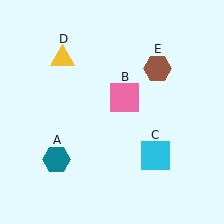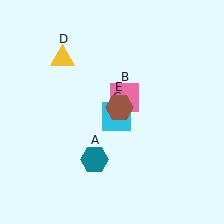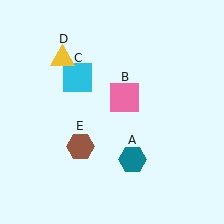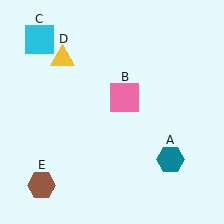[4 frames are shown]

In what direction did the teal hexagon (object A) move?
The teal hexagon (object A) moved right.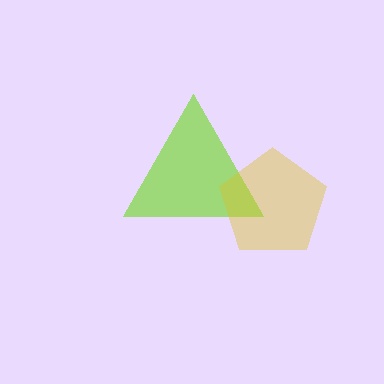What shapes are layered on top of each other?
The layered shapes are: a lime triangle, a yellow pentagon.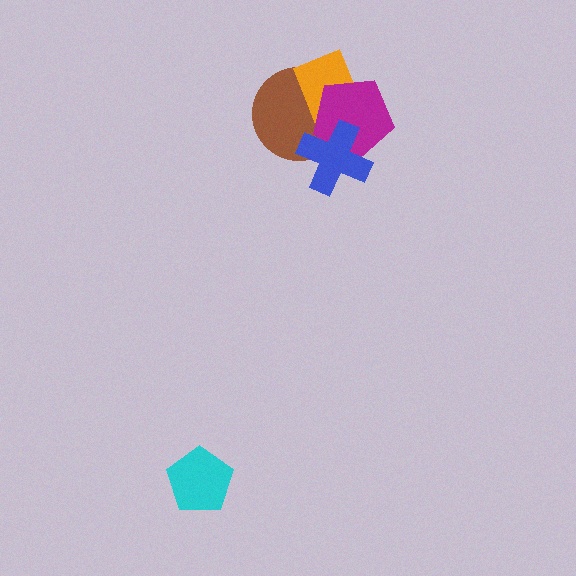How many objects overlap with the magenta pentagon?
3 objects overlap with the magenta pentagon.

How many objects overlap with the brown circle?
3 objects overlap with the brown circle.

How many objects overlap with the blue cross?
3 objects overlap with the blue cross.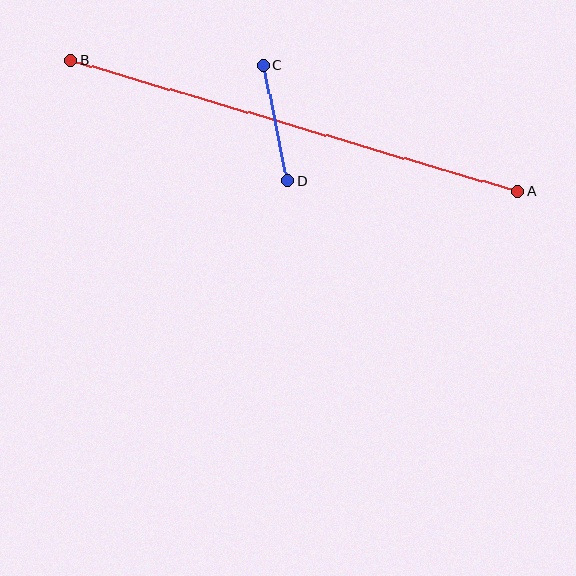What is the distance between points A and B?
The distance is approximately 466 pixels.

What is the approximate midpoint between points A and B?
The midpoint is at approximately (294, 126) pixels.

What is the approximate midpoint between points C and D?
The midpoint is at approximately (275, 123) pixels.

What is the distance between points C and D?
The distance is approximately 117 pixels.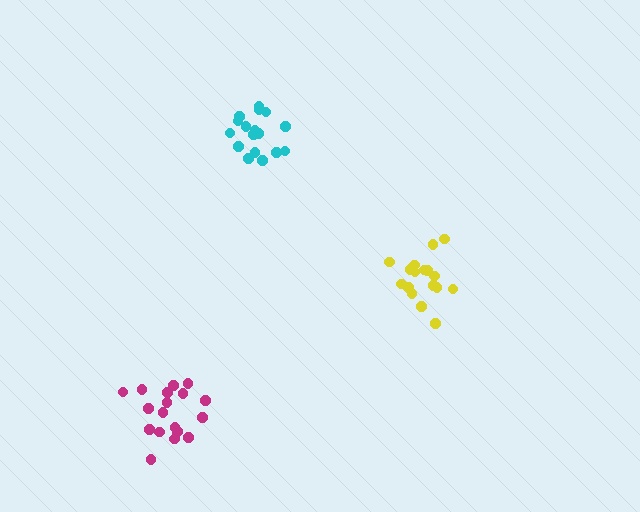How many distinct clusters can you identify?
There are 3 distinct clusters.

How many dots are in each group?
Group 1: 17 dots, Group 2: 19 dots, Group 3: 17 dots (53 total).